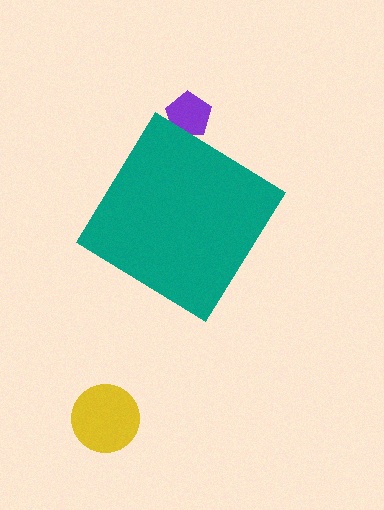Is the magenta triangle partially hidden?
No, the magenta triangle is fully visible.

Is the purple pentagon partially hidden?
Yes, the purple pentagon is partially hidden behind the teal diamond.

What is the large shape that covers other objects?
A teal diamond.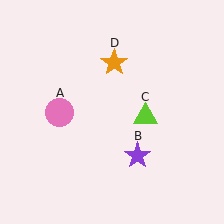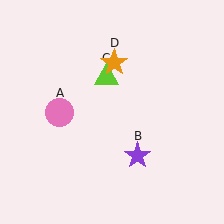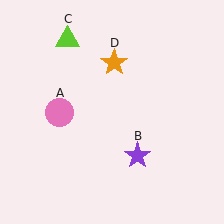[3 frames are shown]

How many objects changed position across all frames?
1 object changed position: lime triangle (object C).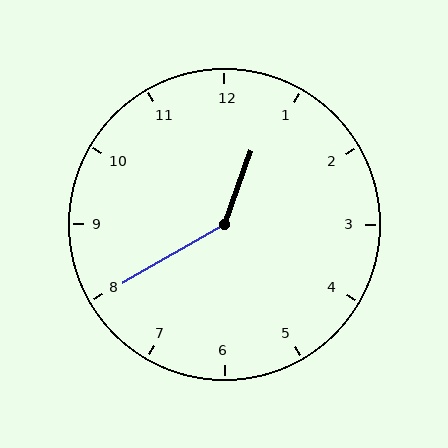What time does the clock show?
12:40.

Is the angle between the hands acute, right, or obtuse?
It is obtuse.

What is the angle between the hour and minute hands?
Approximately 140 degrees.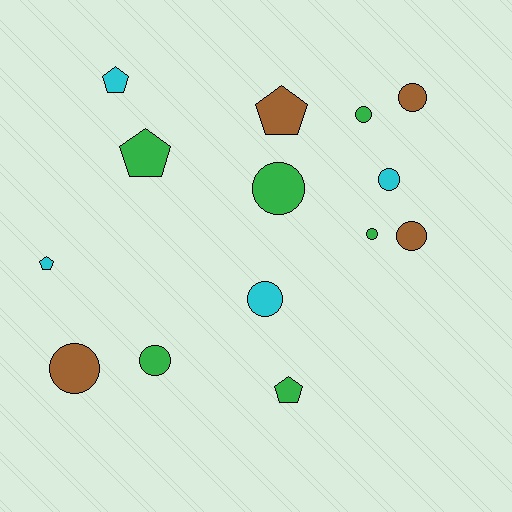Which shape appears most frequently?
Circle, with 9 objects.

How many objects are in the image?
There are 14 objects.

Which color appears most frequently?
Green, with 6 objects.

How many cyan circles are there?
There are 2 cyan circles.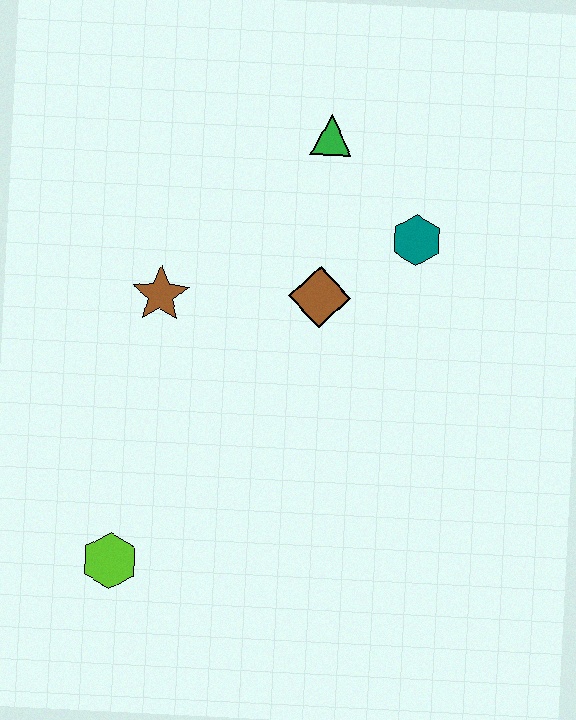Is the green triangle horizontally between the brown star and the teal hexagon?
Yes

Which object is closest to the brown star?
The brown diamond is closest to the brown star.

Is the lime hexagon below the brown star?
Yes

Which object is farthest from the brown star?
The lime hexagon is farthest from the brown star.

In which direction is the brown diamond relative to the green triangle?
The brown diamond is below the green triangle.